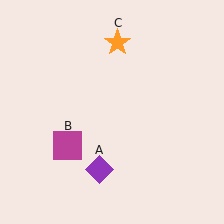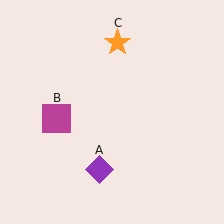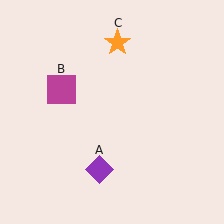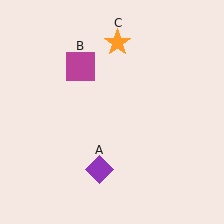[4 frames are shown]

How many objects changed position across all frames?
1 object changed position: magenta square (object B).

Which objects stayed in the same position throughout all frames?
Purple diamond (object A) and orange star (object C) remained stationary.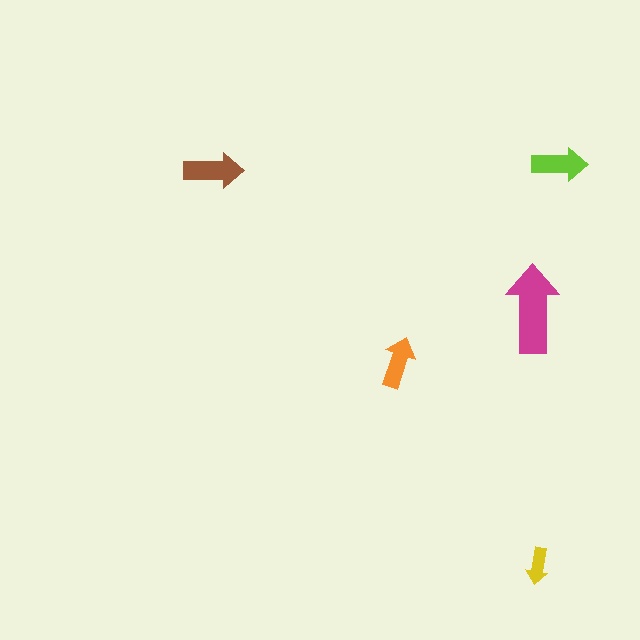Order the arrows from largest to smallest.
the magenta one, the brown one, the lime one, the orange one, the yellow one.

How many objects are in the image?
There are 5 objects in the image.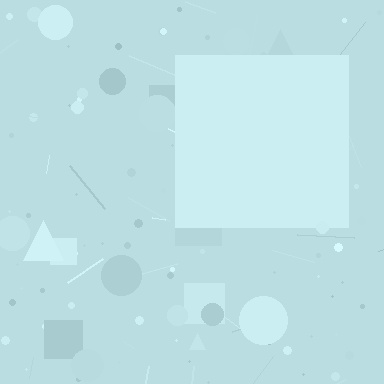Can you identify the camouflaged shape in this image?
The camouflaged shape is a square.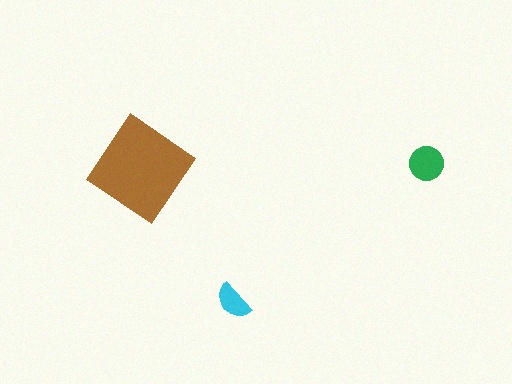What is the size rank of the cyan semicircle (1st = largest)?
3rd.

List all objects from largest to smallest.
The brown diamond, the green circle, the cyan semicircle.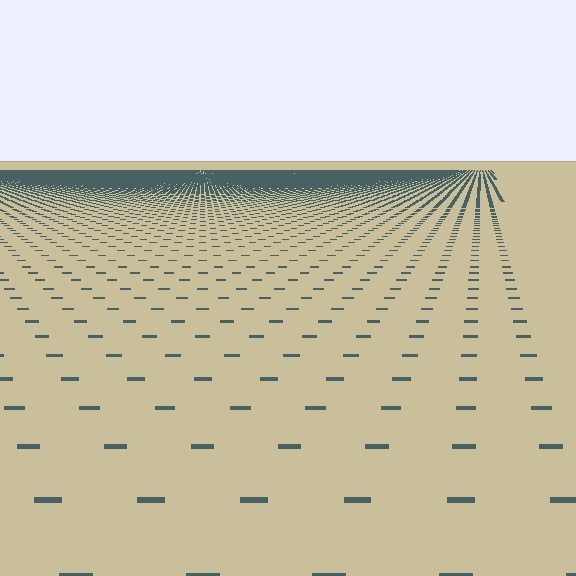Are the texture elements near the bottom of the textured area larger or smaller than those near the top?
Larger. Near the bottom, elements are closer to the viewer and appear at a bigger on-screen size.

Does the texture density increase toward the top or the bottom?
Density increases toward the top.